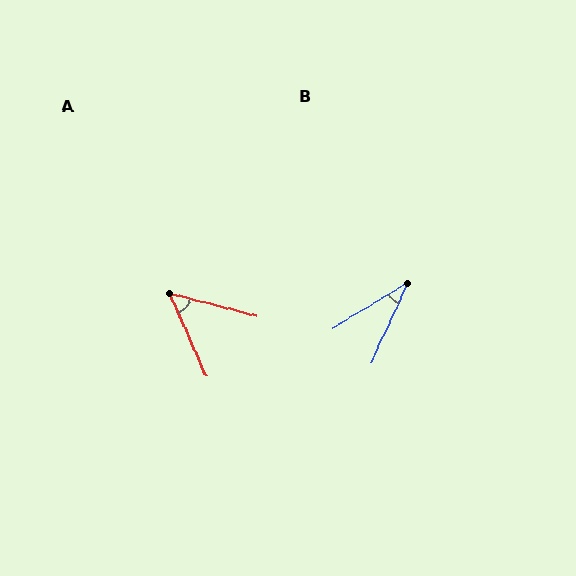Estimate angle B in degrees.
Approximately 34 degrees.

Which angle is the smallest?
B, at approximately 34 degrees.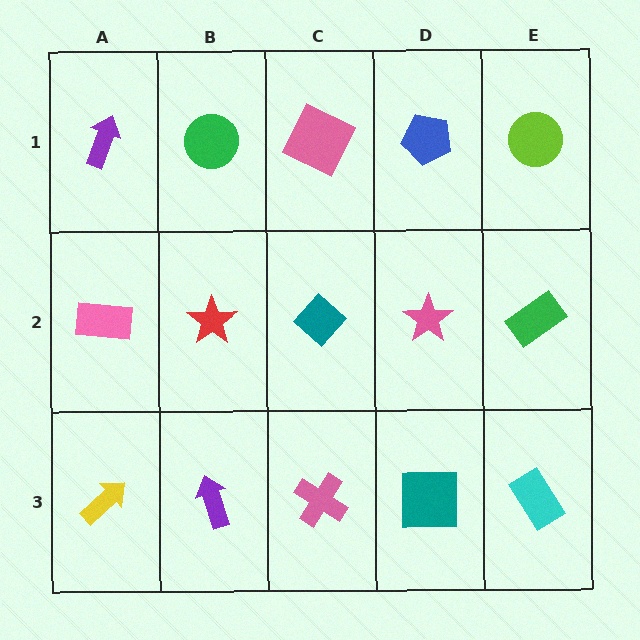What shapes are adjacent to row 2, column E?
A lime circle (row 1, column E), a cyan rectangle (row 3, column E), a pink star (row 2, column D).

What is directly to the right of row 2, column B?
A teal diamond.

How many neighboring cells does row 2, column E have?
3.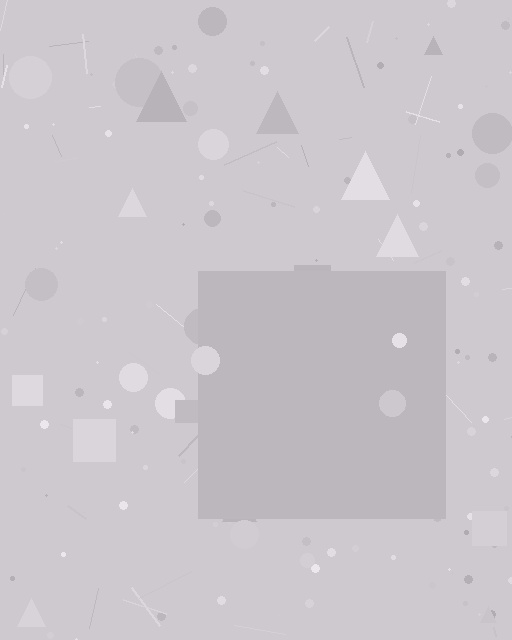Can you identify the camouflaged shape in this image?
The camouflaged shape is a square.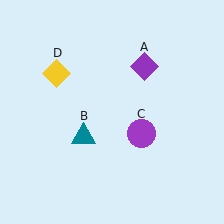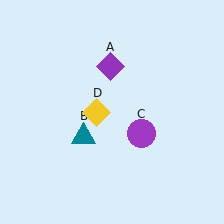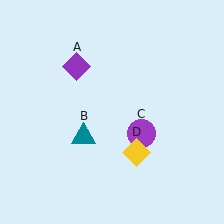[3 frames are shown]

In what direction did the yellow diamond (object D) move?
The yellow diamond (object D) moved down and to the right.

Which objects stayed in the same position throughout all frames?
Teal triangle (object B) and purple circle (object C) remained stationary.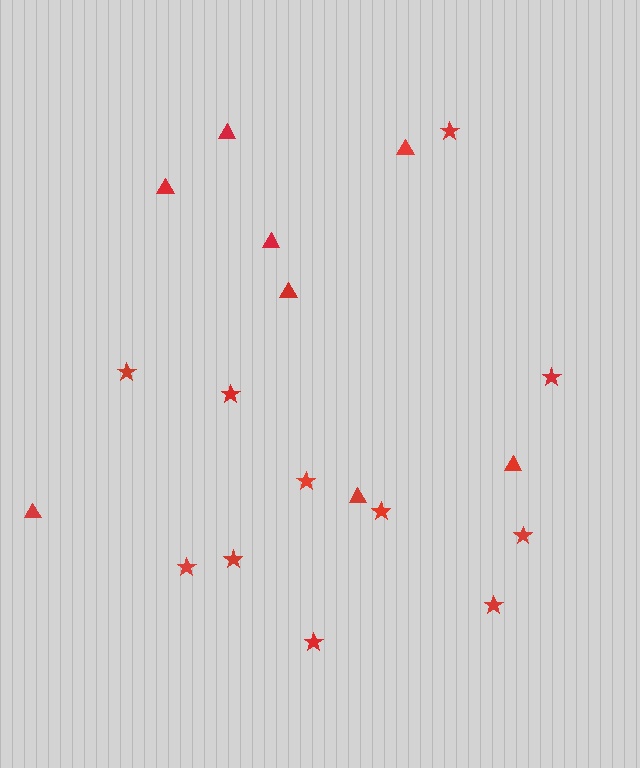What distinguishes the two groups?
There are 2 groups: one group of triangles (8) and one group of stars (11).